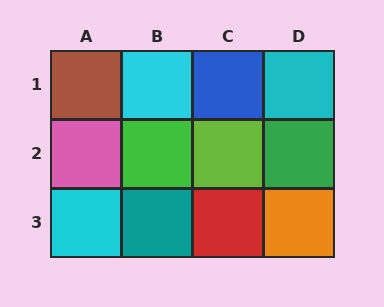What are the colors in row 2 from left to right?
Pink, green, lime, green.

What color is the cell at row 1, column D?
Cyan.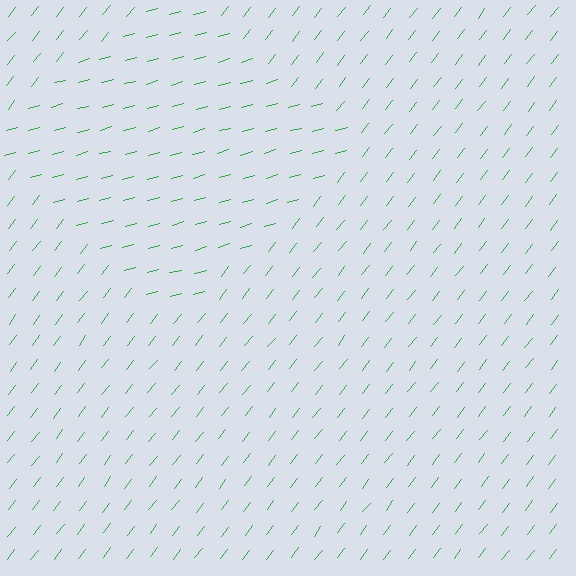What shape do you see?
I see a diamond.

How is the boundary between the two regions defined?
The boundary is defined purely by a change in line orientation (approximately 37 degrees difference). All lines are the same color and thickness.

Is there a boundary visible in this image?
Yes, there is a texture boundary formed by a change in line orientation.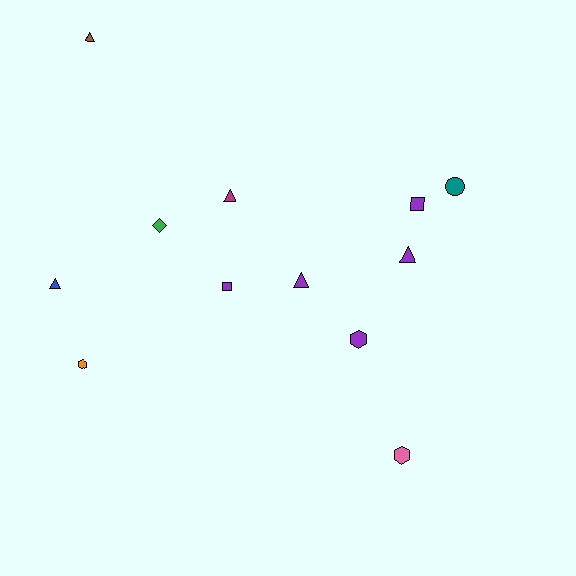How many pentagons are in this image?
There are no pentagons.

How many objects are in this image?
There are 12 objects.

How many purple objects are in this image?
There are 5 purple objects.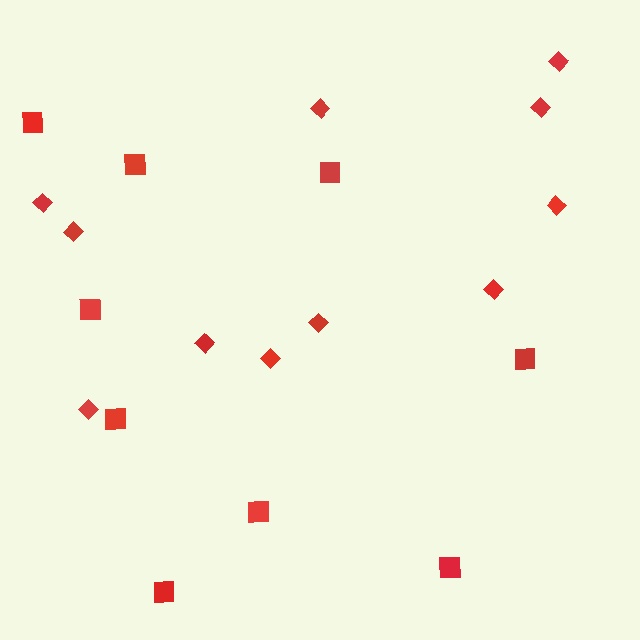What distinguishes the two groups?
There are 2 groups: one group of diamonds (11) and one group of squares (9).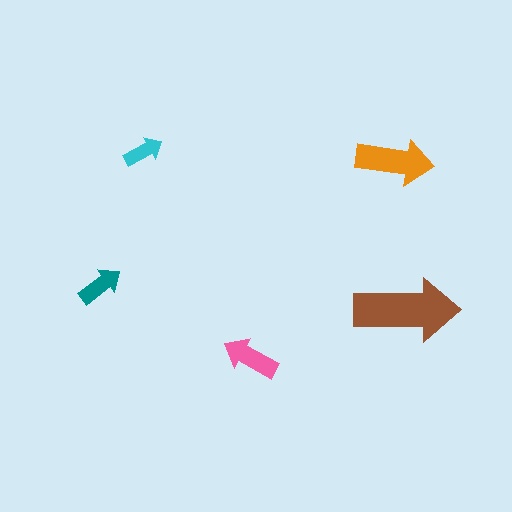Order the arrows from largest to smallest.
the brown one, the orange one, the pink one, the teal one, the cyan one.